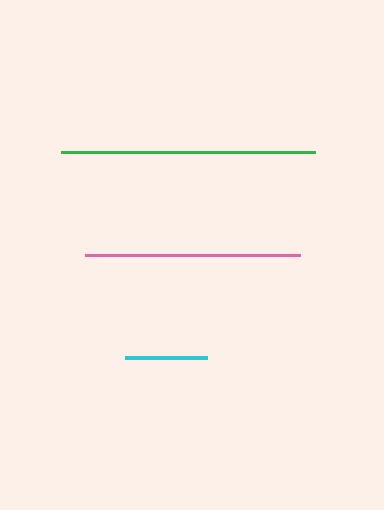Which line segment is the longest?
The green line is the longest at approximately 255 pixels.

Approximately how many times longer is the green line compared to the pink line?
The green line is approximately 1.2 times the length of the pink line.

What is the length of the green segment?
The green segment is approximately 255 pixels long.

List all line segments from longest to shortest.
From longest to shortest: green, pink, cyan.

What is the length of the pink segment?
The pink segment is approximately 215 pixels long.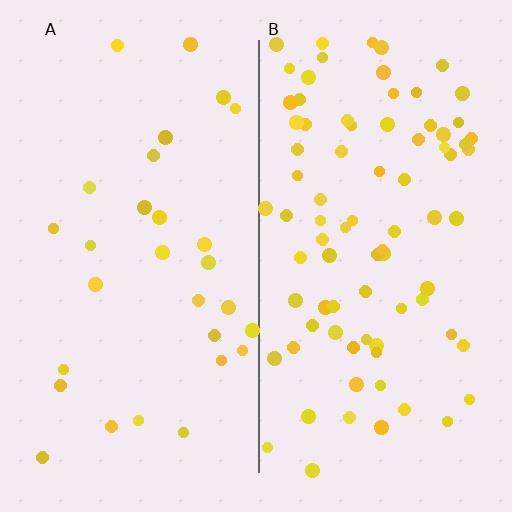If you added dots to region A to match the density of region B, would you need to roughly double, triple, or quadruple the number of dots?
Approximately triple.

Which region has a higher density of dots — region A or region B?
B (the right).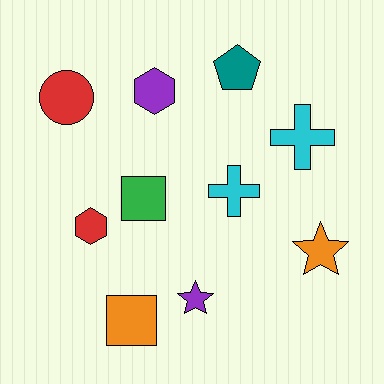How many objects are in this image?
There are 10 objects.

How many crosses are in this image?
There are 2 crosses.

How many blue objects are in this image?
There are no blue objects.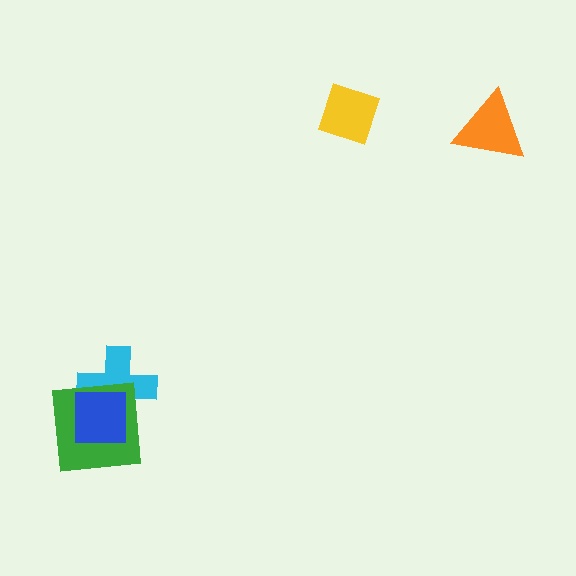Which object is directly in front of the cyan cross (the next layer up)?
The green square is directly in front of the cyan cross.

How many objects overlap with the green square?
2 objects overlap with the green square.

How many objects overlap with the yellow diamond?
0 objects overlap with the yellow diamond.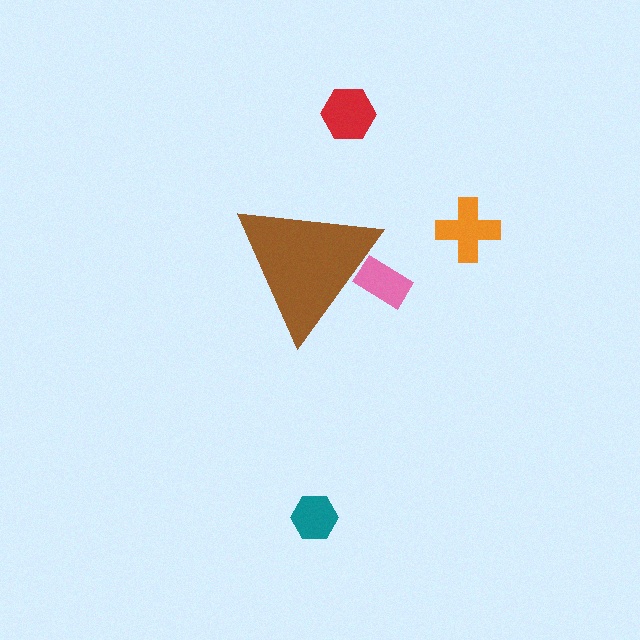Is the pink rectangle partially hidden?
Yes, the pink rectangle is partially hidden behind the brown triangle.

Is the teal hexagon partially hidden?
No, the teal hexagon is fully visible.